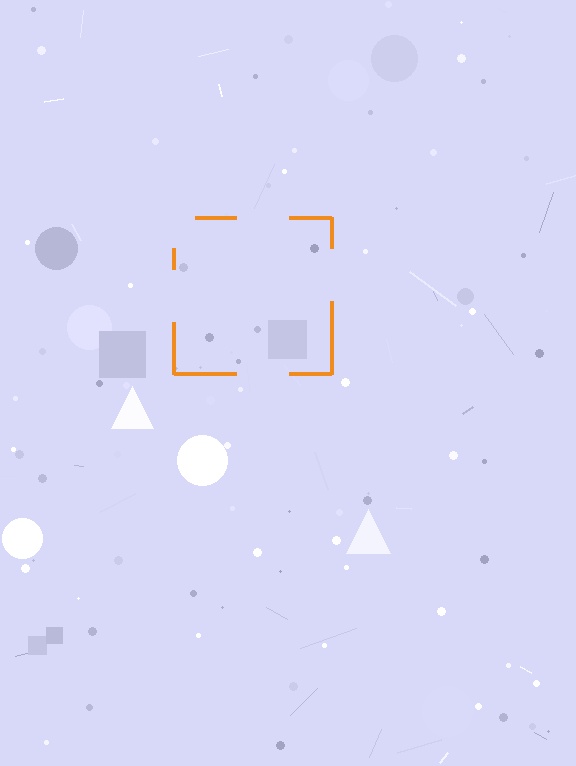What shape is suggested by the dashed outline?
The dashed outline suggests a square.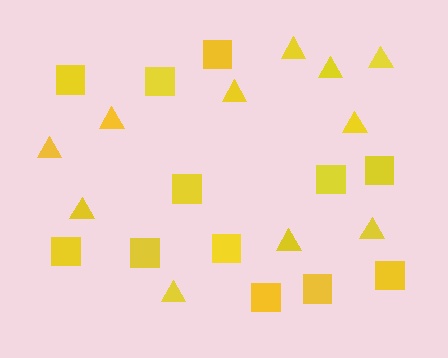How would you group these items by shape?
There are 2 groups: one group of triangles (11) and one group of squares (12).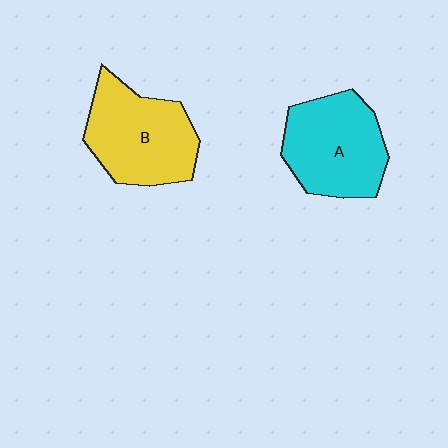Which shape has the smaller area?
Shape A (cyan).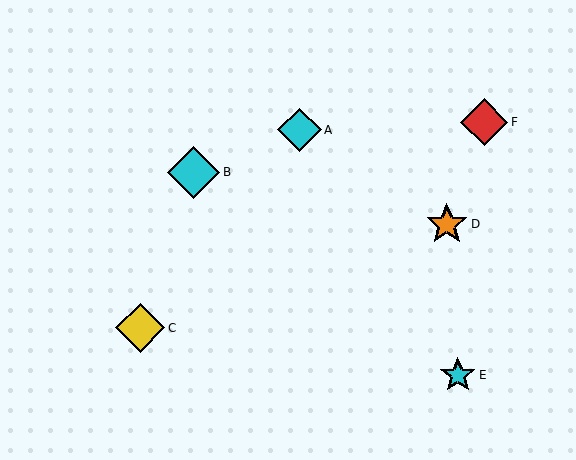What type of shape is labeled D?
Shape D is an orange star.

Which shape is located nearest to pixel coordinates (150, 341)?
The yellow diamond (labeled C) at (140, 328) is nearest to that location.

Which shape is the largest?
The cyan diamond (labeled B) is the largest.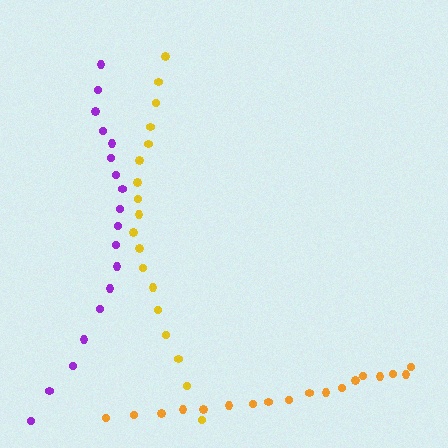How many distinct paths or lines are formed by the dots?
There are 3 distinct paths.